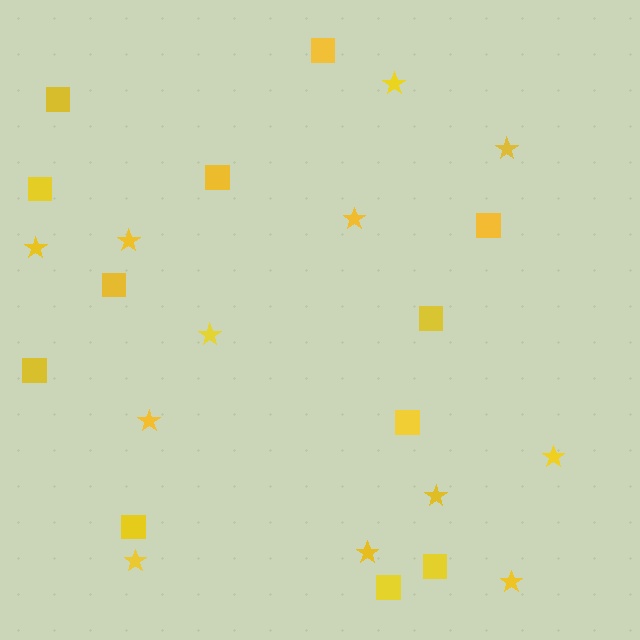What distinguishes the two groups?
There are 2 groups: one group of squares (12) and one group of stars (12).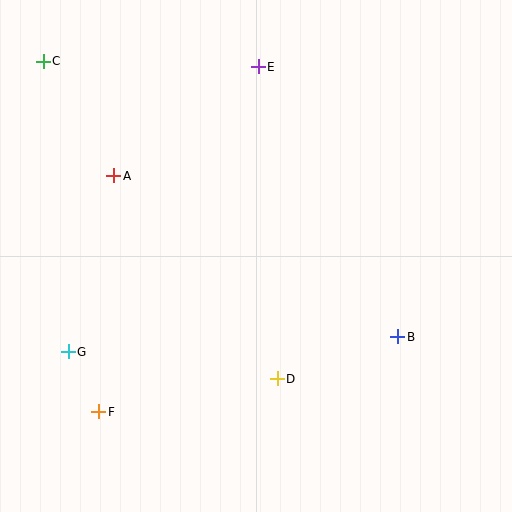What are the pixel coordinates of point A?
Point A is at (114, 176).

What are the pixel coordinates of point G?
Point G is at (68, 352).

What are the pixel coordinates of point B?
Point B is at (398, 337).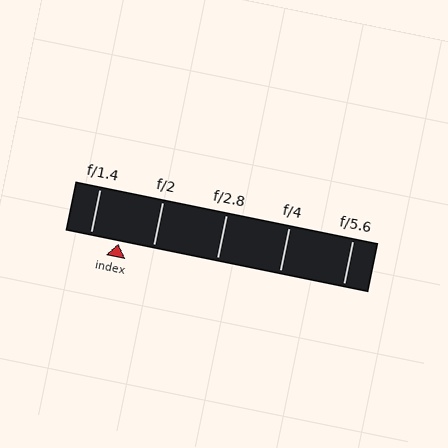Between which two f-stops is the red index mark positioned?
The index mark is between f/1.4 and f/2.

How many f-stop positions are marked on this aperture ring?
There are 5 f-stop positions marked.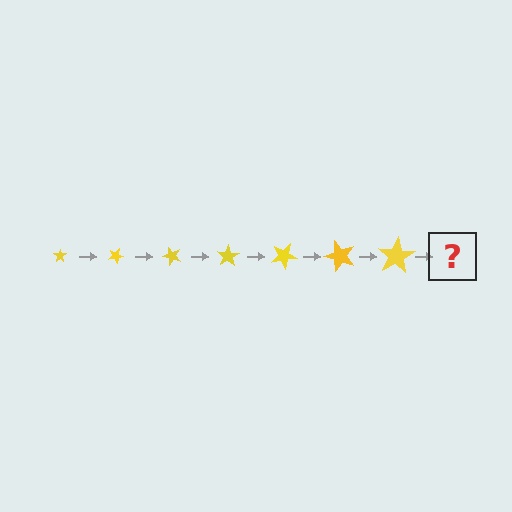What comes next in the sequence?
The next element should be a star, larger than the previous one and rotated 175 degrees from the start.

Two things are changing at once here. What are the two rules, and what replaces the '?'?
The two rules are that the star grows larger each step and it rotates 25 degrees each step. The '?' should be a star, larger than the previous one and rotated 175 degrees from the start.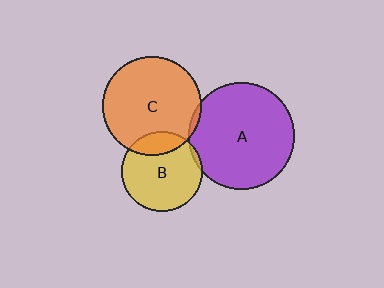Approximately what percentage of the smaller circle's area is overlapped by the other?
Approximately 5%.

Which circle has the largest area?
Circle A (purple).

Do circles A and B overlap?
Yes.